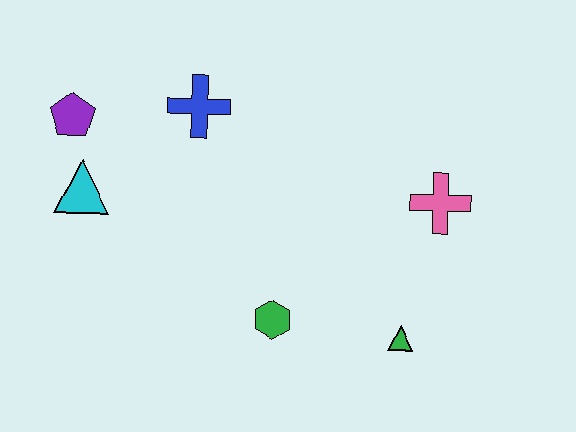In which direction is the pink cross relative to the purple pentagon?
The pink cross is to the right of the purple pentagon.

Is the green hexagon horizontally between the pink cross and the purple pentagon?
Yes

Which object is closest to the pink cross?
The green triangle is closest to the pink cross.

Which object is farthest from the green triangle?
The purple pentagon is farthest from the green triangle.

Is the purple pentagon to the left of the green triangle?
Yes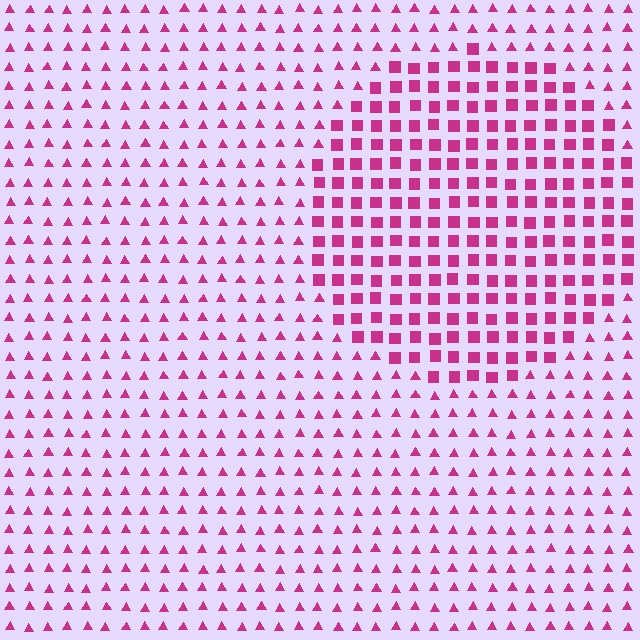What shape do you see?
I see a circle.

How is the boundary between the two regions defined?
The boundary is defined by a change in element shape: squares inside vs. triangles outside. All elements share the same color and spacing.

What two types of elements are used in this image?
The image uses squares inside the circle region and triangles outside it.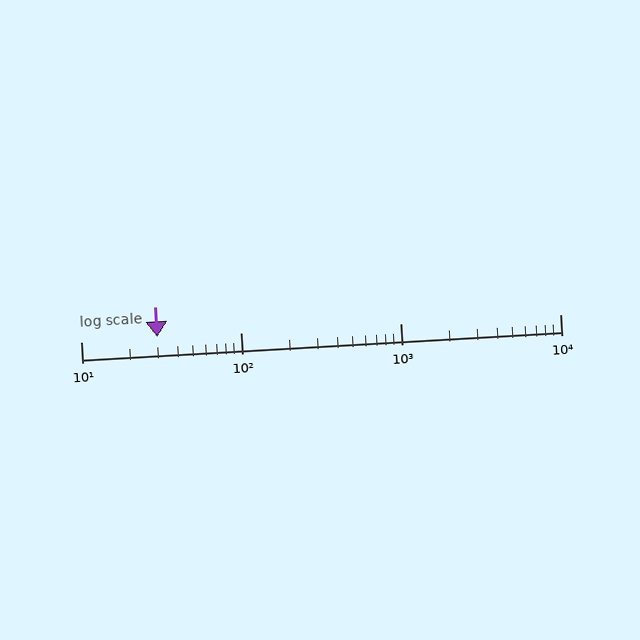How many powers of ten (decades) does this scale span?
The scale spans 3 decades, from 10 to 10000.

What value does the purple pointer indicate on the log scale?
The pointer indicates approximately 30.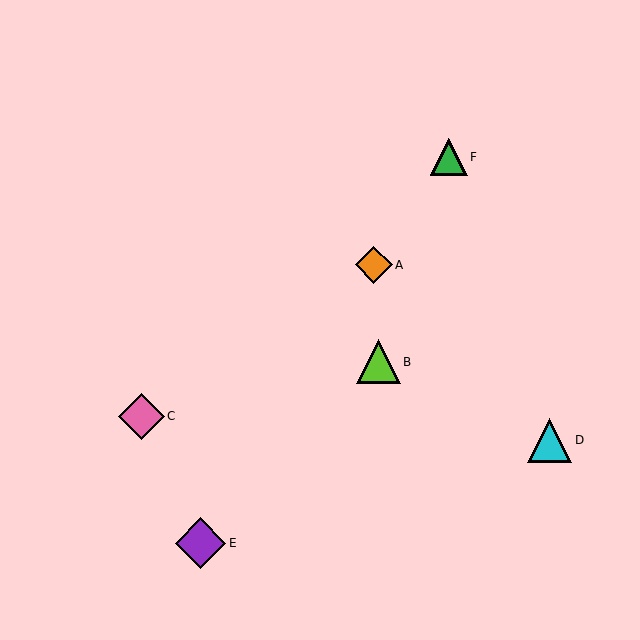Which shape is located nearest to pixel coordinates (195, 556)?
The purple diamond (labeled E) at (201, 543) is nearest to that location.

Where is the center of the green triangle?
The center of the green triangle is at (449, 157).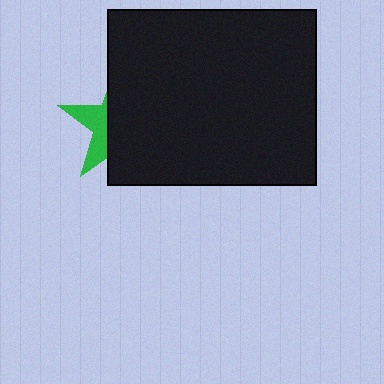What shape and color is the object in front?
The object in front is a black rectangle.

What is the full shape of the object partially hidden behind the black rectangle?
The partially hidden object is a green star.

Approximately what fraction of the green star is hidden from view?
Roughly 67% of the green star is hidden behind the black rectangle.